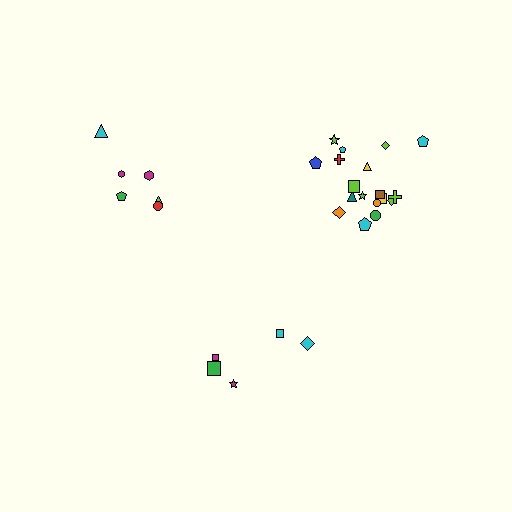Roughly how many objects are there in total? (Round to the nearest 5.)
Roughly 30 objects in total.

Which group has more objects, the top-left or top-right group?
The top-right group.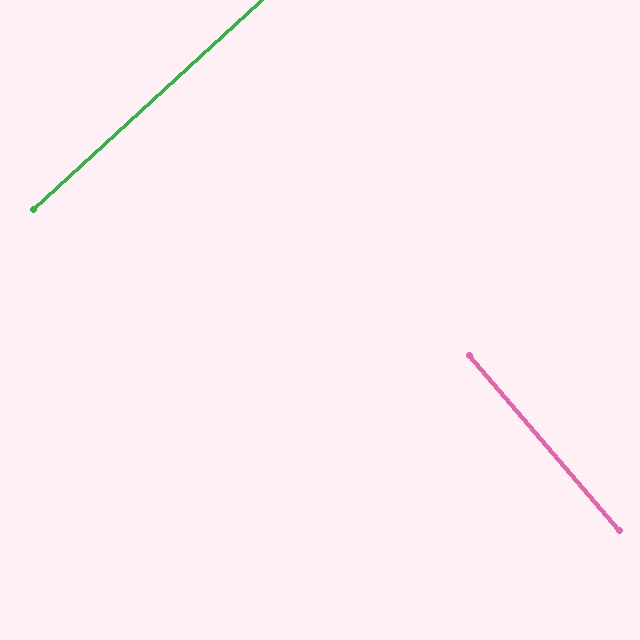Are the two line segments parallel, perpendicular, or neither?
Perpendicular — they meet at approximately 88°.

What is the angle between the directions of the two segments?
Approximately 88 degrees.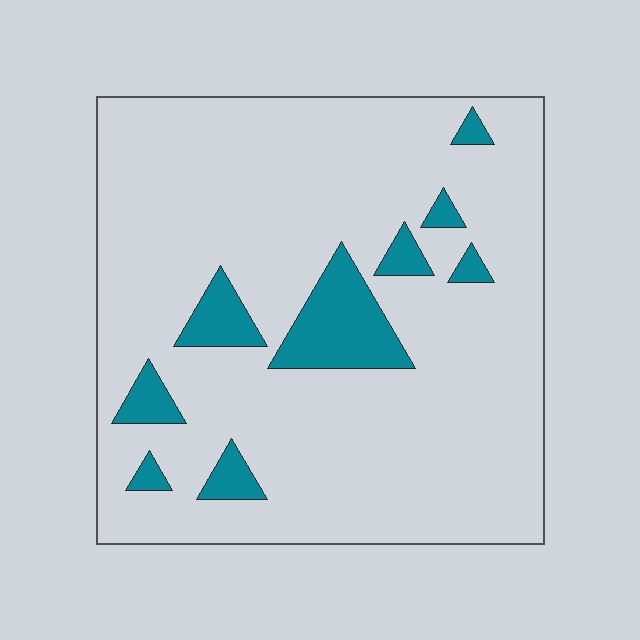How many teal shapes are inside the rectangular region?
9.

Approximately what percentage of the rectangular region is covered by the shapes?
Approximately 10%.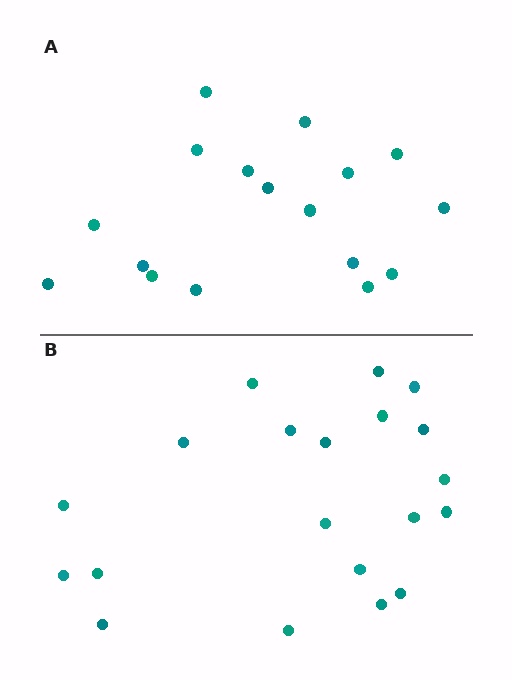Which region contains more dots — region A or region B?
Region B (the bottom region) has more dots.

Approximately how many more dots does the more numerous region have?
Region B has just a few more — roughly 2 or 3 more dots than region A.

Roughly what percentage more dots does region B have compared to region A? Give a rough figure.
About 20% more.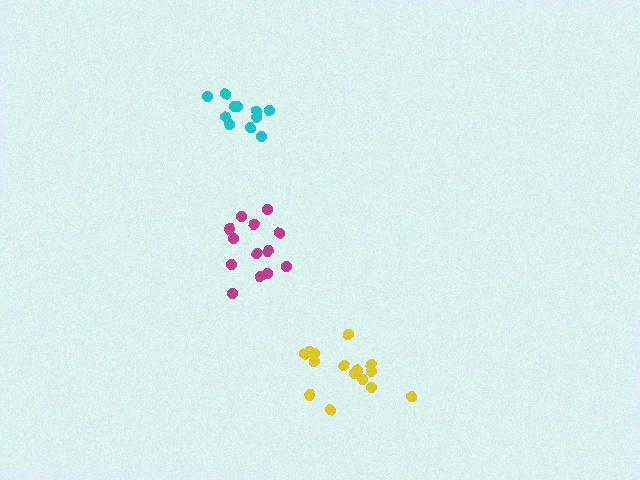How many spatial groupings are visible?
There are 3 spatial groupings.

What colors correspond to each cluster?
The clusters are colored: magenta, cyan, yellow.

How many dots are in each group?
Group 1: 13 dots, Group 2: 11 dots, Group 3: 16 dots (40 total).